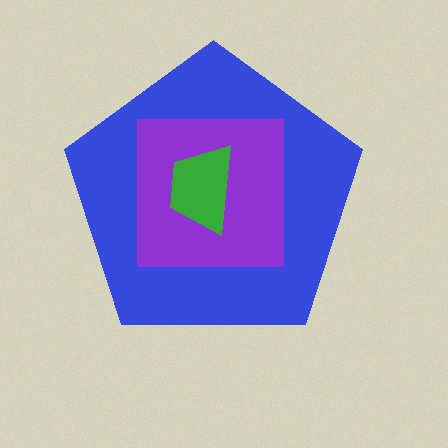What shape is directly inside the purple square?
The green trapezoid.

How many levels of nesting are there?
3.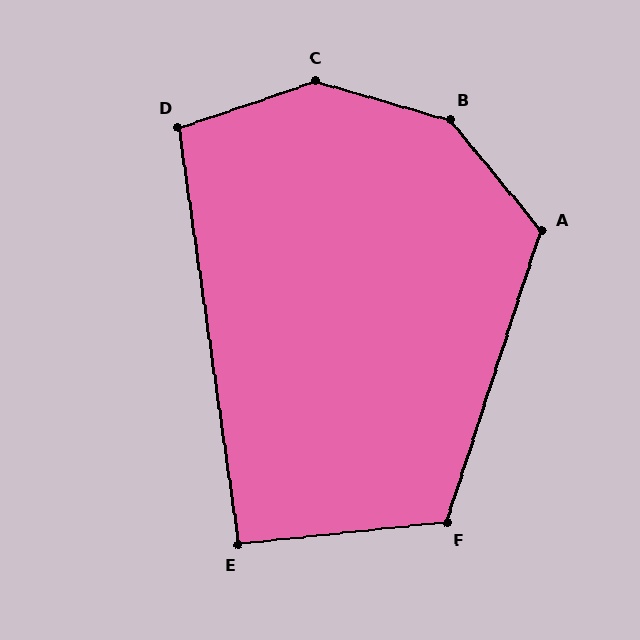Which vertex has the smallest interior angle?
E, at approximately 92 degrees.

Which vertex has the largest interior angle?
B, at approximately 146 degrees.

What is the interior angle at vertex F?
Approximately 114 degrees (obtuse).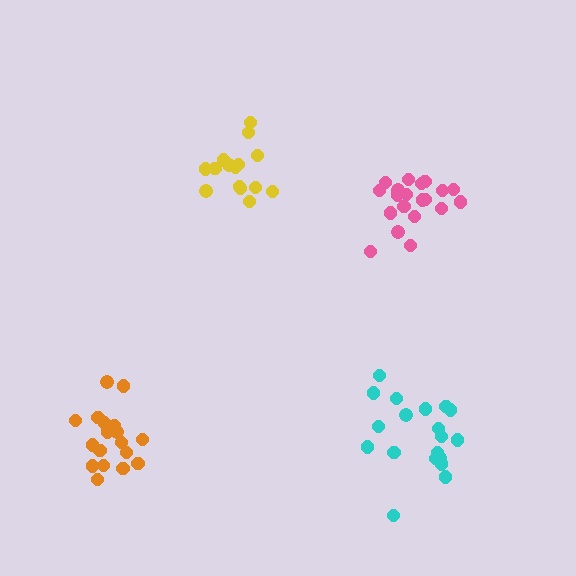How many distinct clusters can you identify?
There are 4 distinct clusters.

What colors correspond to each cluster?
The clusters are colored: yellow, orange, pink, cyan.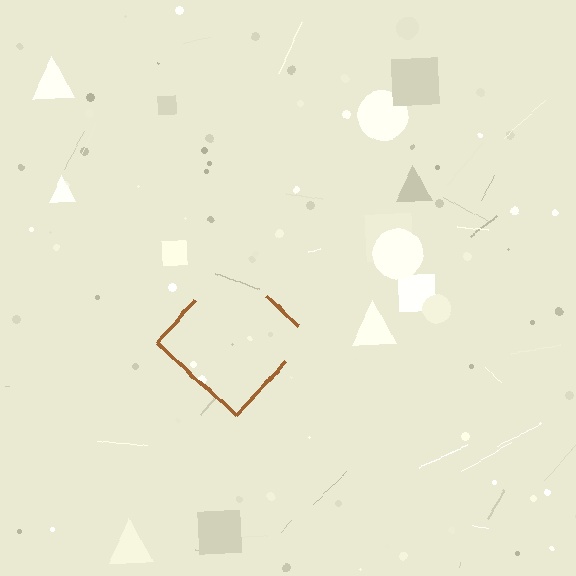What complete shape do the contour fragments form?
The contour fragments form a diamond.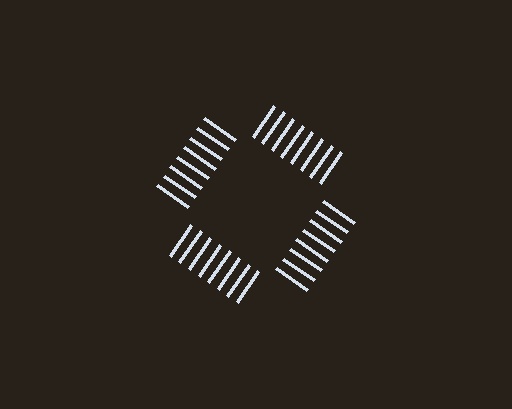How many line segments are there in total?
32 — 8 along each of the 4 edges.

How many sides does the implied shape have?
4 sides — the line-ends trace a square.